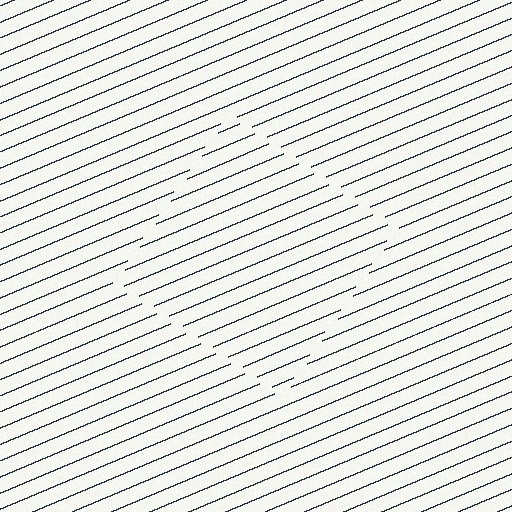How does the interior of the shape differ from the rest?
The interior of the shape contains the same grating, shifted by half a period — the contour is defined by the phase discontinuity where line-ends from the inner and outer gratings abut.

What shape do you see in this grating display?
An illusory square. The interior of the shape contains the same grating, shifted by half a period — the contour is defined by the phase discontinuity where line-ends from the inner and outer gratings abut.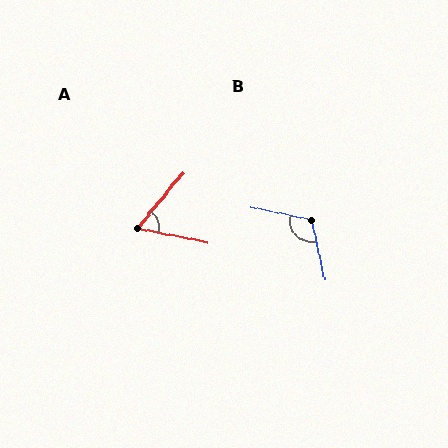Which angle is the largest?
B, at approximately 114 degrees.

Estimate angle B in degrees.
Approximately 114 degrees.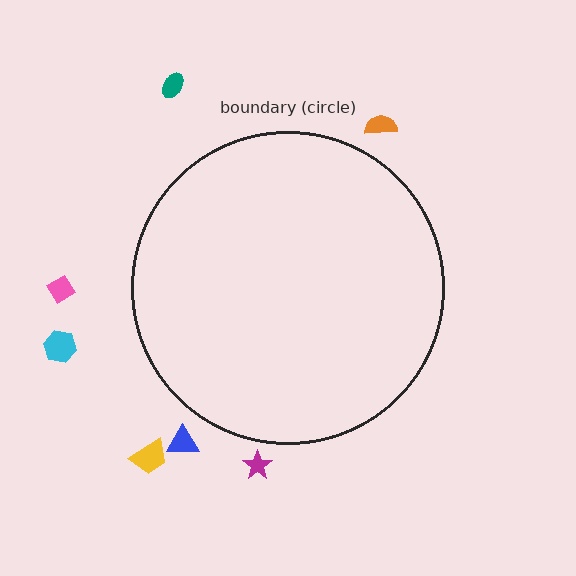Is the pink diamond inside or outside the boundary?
Outside.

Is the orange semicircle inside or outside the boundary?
Outside.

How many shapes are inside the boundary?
0 inside, 7 outside.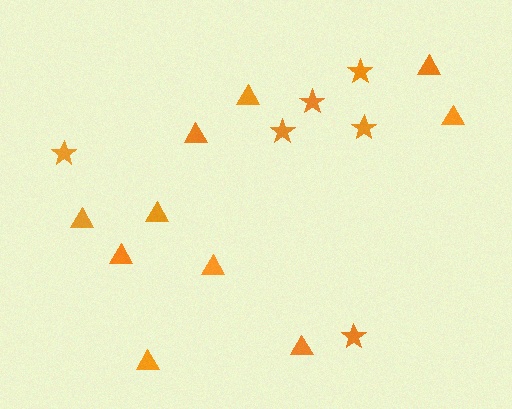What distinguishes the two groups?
There are 2 groups: one group of stars (6) and one group of triangles (10).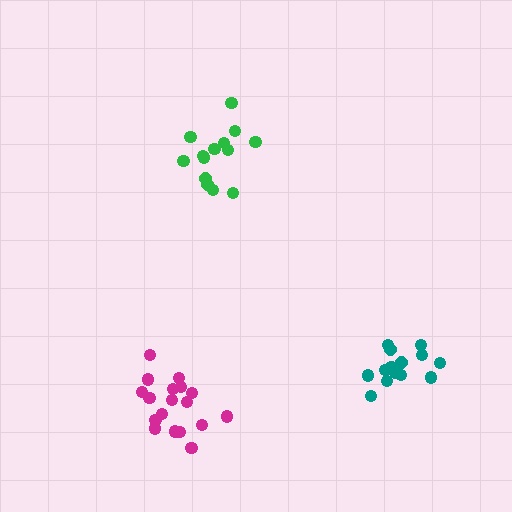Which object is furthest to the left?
The magenta cluster is leftmost.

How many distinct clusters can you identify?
There are 3 distinct clusters.